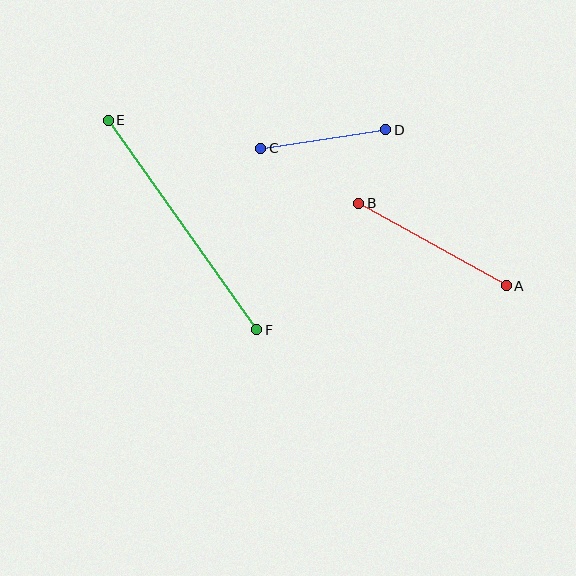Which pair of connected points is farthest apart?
Points E and F are farthest apart.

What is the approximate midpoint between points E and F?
The midpoint is at approximately (183, 225) pixels.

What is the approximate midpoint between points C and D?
The midpoint is at approximately (323, 139) pixels.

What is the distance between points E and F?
The distance is approximately 257 pixels.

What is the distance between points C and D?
The distance is approximately 126 pixels.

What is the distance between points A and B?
The distance is approximately 169 pixels.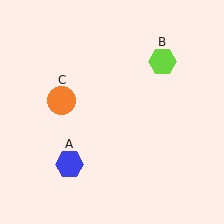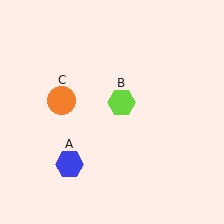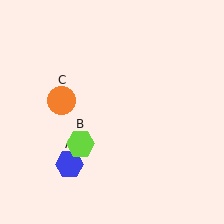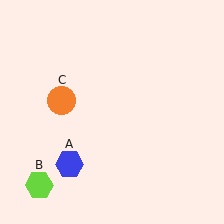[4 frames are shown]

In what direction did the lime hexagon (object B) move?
The lime hexagon (object B) moved down and to the left.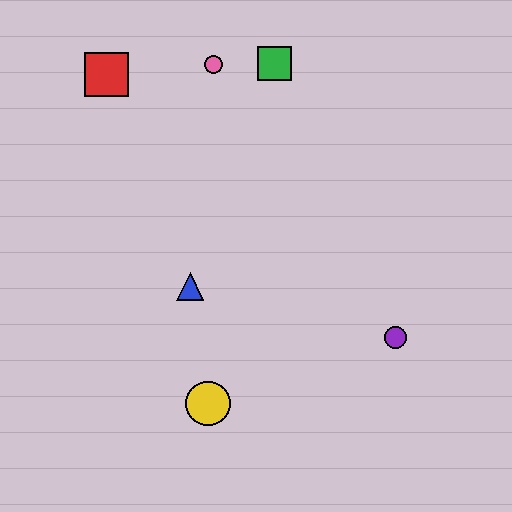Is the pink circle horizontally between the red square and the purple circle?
Yes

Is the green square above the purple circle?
Yes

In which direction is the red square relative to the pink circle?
The red square is to the left of the pink circle.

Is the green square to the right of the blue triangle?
Yes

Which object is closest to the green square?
The pink circle is closest to the green square.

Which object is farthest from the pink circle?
The yellow circle is farthest from the pink circle.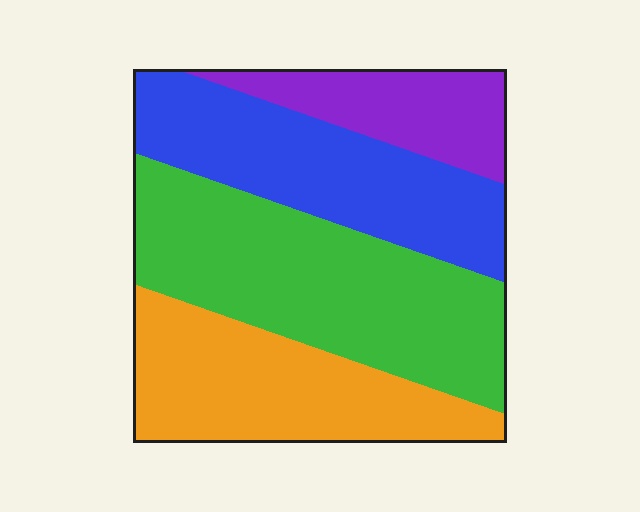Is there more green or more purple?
Green.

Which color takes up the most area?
Green, at roughly 35%.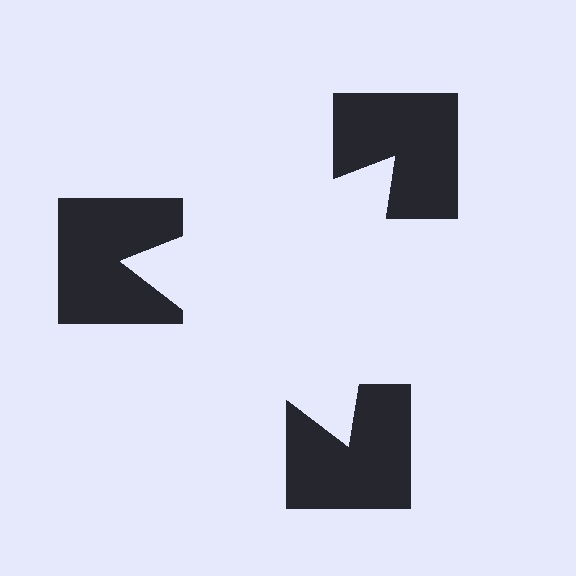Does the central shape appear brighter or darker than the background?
It typically appears slightly brighter than the background, even though no actual brightness change is drawn.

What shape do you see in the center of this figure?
An illusory triangle — its edges are inferred from the aligned wedge cuts in the notched squares, not physically drawn.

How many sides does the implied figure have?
3 sides.